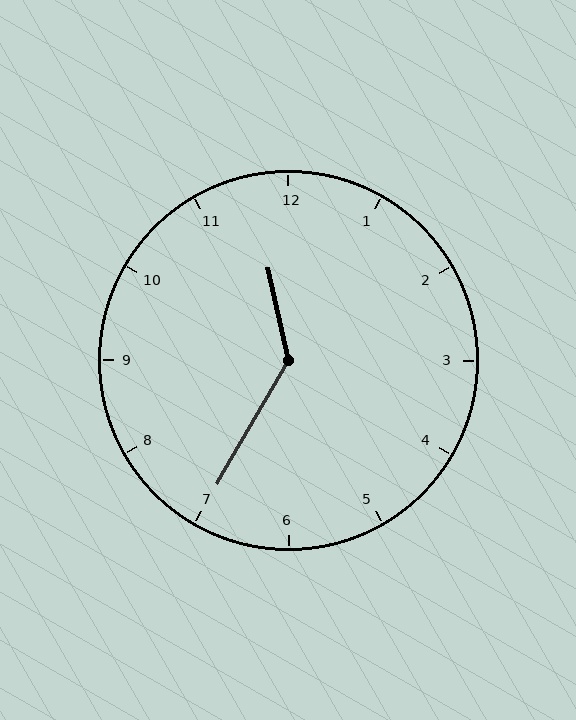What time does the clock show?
11:35.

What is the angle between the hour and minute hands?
Approximately 138 degrees.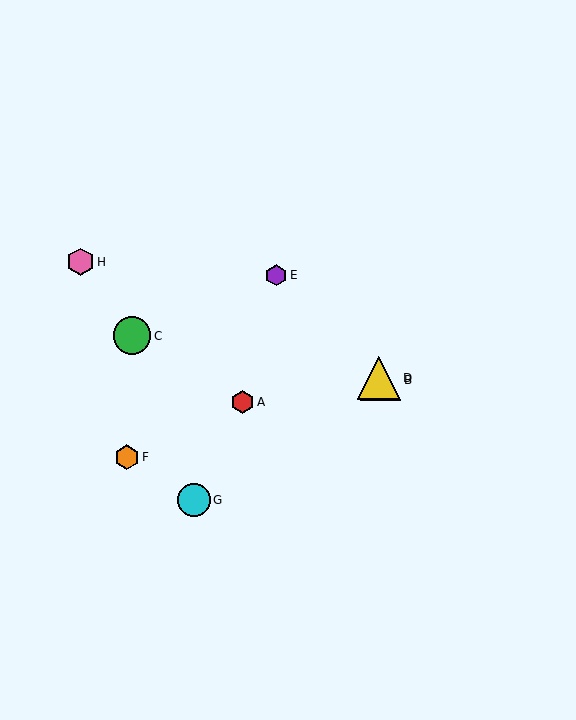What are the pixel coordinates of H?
Object H is at (80, 262).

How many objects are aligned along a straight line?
3 objects (B, D, E) are aligned along a straight line.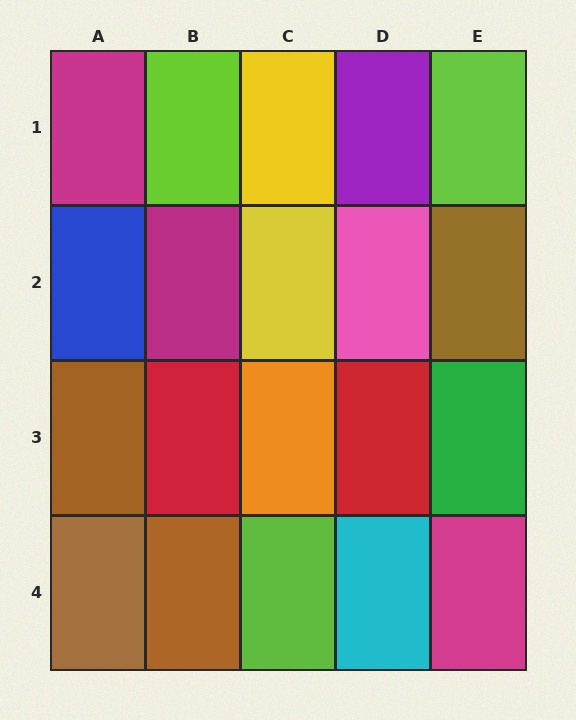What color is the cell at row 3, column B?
Red.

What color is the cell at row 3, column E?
Green.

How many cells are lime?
3 cells are lime.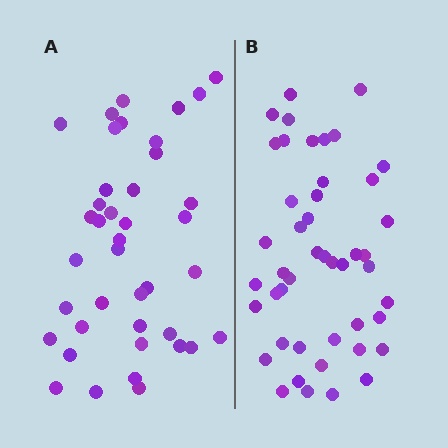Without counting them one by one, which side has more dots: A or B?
Region B (the right region) has more dots.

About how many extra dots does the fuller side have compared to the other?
Region B has about 6 more dots than region A.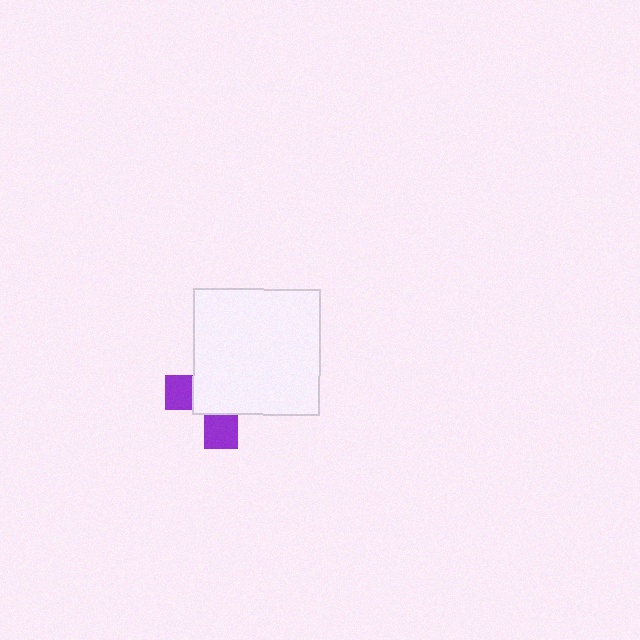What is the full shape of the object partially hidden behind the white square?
The partially hidden object is a purple cross.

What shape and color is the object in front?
The object in front is a white square.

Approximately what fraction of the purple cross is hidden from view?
Roughly 67% of the purple cross is hidden behind the white square.